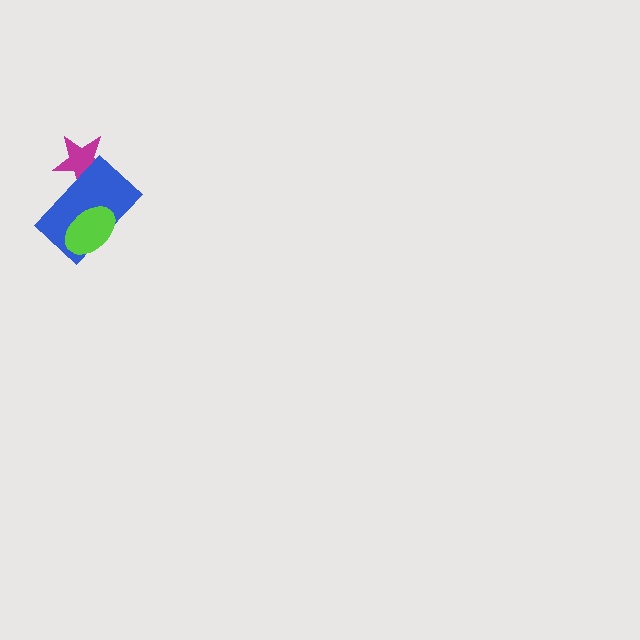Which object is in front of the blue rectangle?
The lime ellipse is in front of the blue rectangle.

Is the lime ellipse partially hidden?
No, no other shape covers it.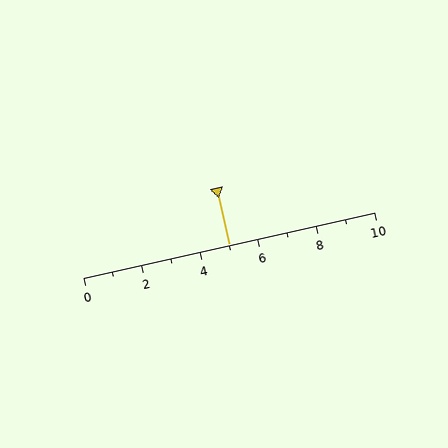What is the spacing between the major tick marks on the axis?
The major ticks are spaced 2 apart.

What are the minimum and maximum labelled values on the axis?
The axis runs from 0 to 10.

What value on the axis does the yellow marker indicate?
The marker indicates approximately 5.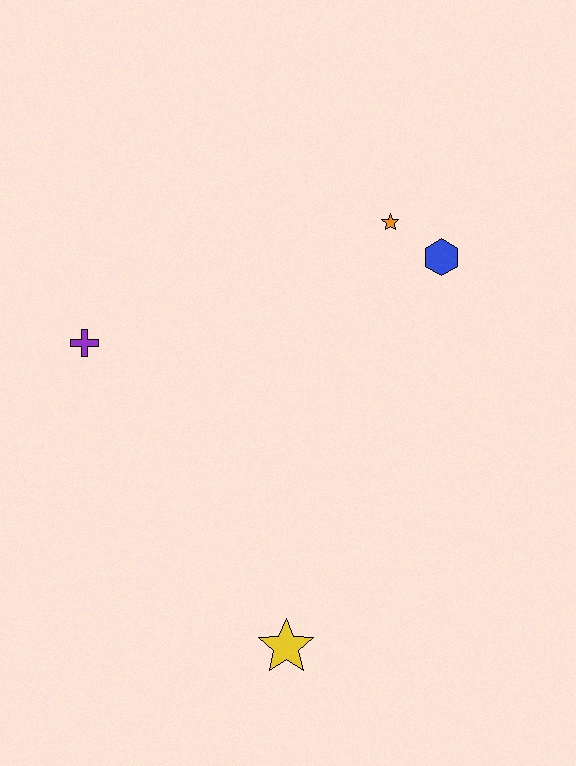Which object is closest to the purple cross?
The orange star is closest to the purple cross.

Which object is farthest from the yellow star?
The orange star is farthest from the yellow star.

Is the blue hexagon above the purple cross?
Yes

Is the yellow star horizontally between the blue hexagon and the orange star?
No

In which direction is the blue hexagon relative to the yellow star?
The blue hexagon is above the yellow star.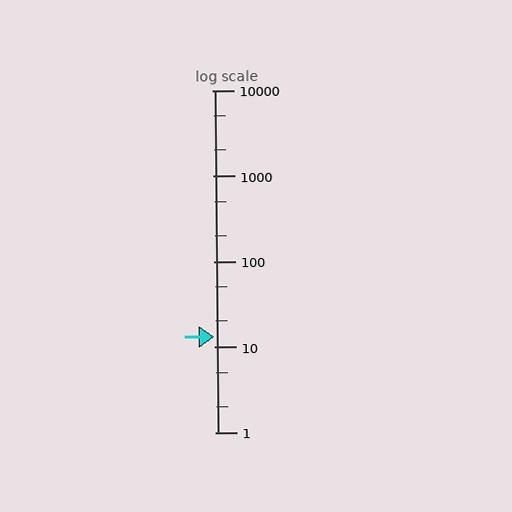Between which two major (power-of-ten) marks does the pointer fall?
The pointer is between 10 and 100.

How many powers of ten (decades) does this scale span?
The scale spans 4 decades, from 1 to 10000.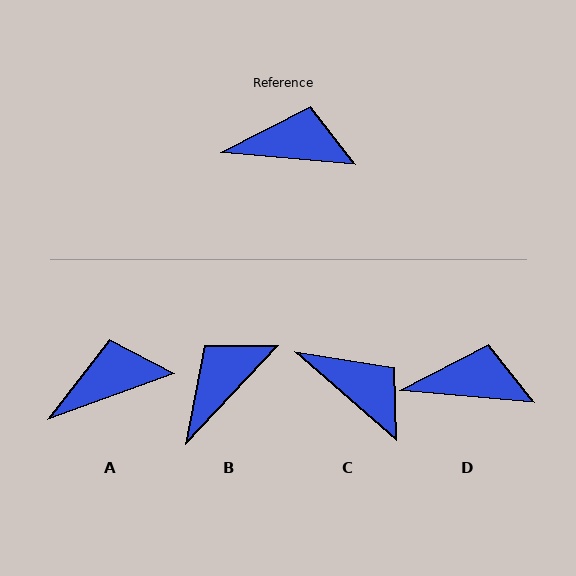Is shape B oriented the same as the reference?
No, it is off by about 52 degrees.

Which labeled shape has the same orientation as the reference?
D.